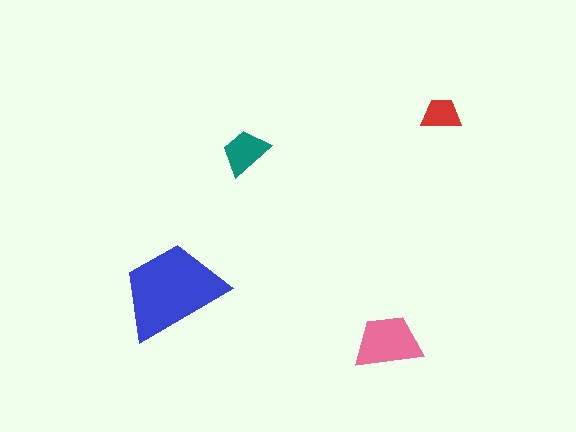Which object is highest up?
The red trapezoid is topmost.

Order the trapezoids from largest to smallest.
the blue one, the pink one, the teal one, the red one.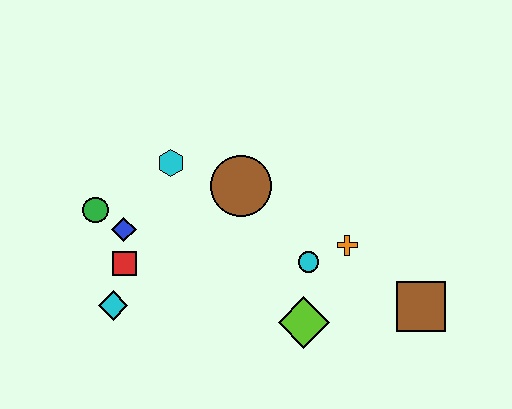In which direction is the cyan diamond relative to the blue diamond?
The cyan diamond is below the blue diamond.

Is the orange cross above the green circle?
No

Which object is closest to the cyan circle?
The orange cross is closest to the cyan circle.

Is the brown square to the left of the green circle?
No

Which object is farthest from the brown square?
The green circle is farthest from the brown square.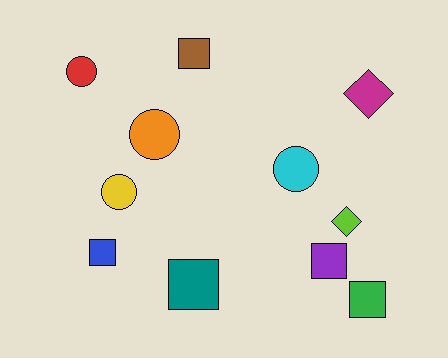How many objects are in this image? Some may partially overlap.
There are 11 objects.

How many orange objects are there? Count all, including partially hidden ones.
There is 1 orange object.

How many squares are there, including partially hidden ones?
There are 5 squares.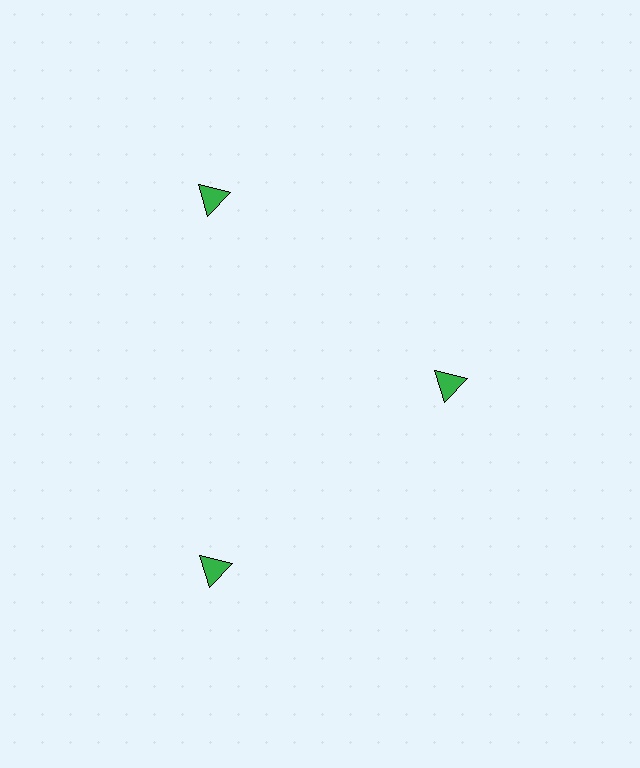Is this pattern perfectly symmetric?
No. The 3 green triangles are arranged in a ring, but one element near the 3 o'clock position is pulled inward toward the center, breaking the 3-fold rotational symmetry.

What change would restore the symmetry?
The symmetry would be restored by moving it outward, back onto the ring so that all 3 triangles sit at equal angles and equal distance from the center.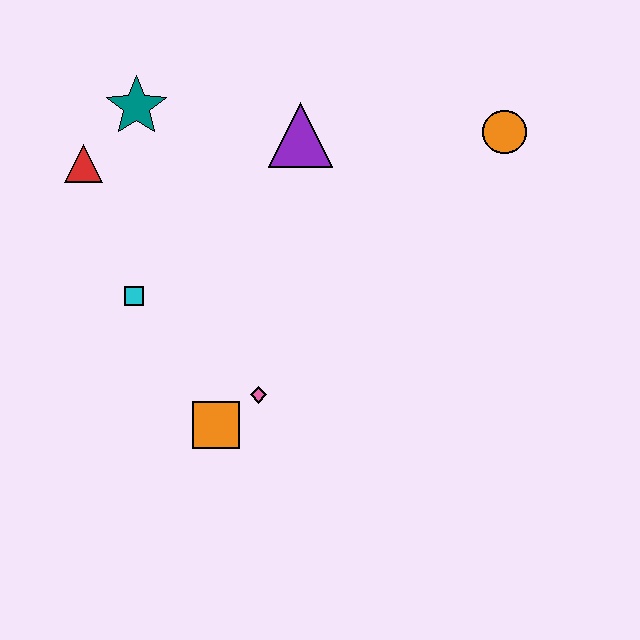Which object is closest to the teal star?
The red triangle is closest to the teal star.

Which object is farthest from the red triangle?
The orange circle is farthest from the red triangle.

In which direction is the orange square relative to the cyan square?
The orange square is below the cyan square.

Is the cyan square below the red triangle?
Yes